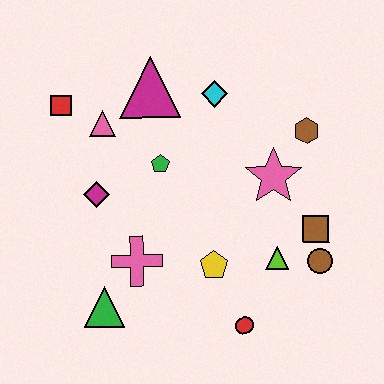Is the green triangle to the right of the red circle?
No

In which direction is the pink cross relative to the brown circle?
The pink cross is to the left of the brown circle.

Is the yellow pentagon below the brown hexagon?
Yes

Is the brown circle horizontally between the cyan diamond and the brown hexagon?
No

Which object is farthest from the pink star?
The red square is farthest from the pink star.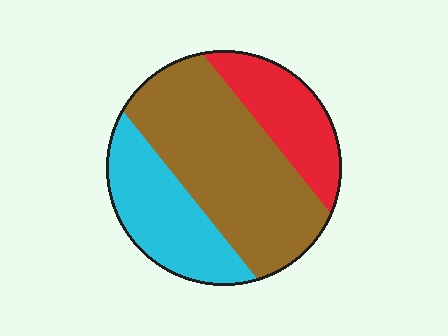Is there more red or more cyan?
Cyan.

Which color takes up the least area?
Red, at roughly 20%.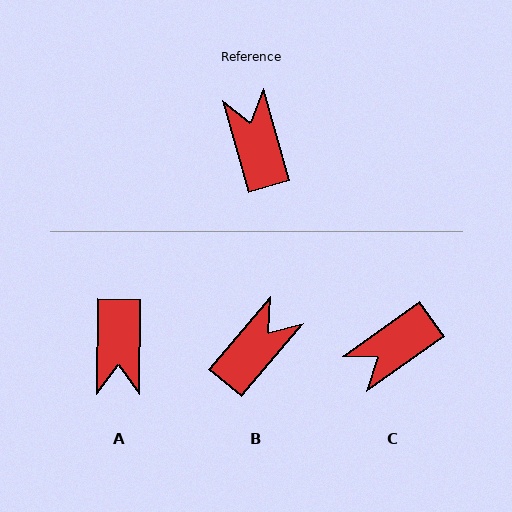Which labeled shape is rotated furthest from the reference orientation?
A, about 164 degrees away.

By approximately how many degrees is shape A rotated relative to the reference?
Approximately 164 degrees counter-clockwise.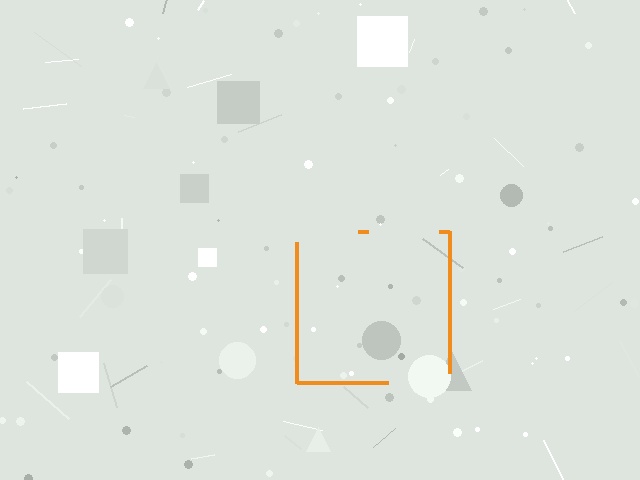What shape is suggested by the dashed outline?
The dashed outline suggests a square.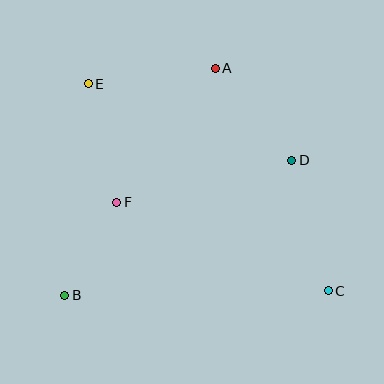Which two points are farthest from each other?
Points C and E are farthest from each other.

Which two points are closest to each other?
Points B and F are closest to each other.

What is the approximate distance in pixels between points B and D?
The distance between B and D is approximately 264 pixels.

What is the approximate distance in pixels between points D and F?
The distance between D and F is approximately 180 pixels.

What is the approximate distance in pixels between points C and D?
The distance between C and D is approximately 136 pixels.